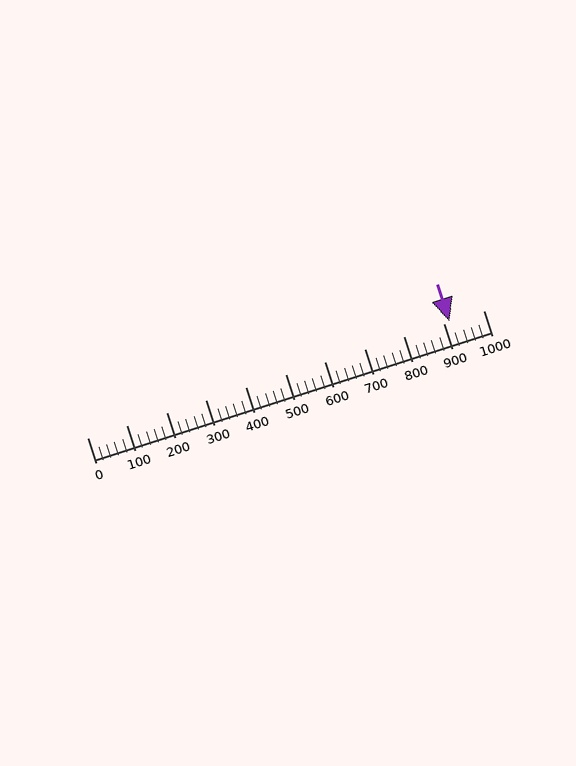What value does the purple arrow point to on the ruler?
The purple arrow points to approximately 914.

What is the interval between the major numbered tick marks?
The major tick marks are spaced 100 units apart.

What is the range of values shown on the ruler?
The ruler shows values from 0 to 1000.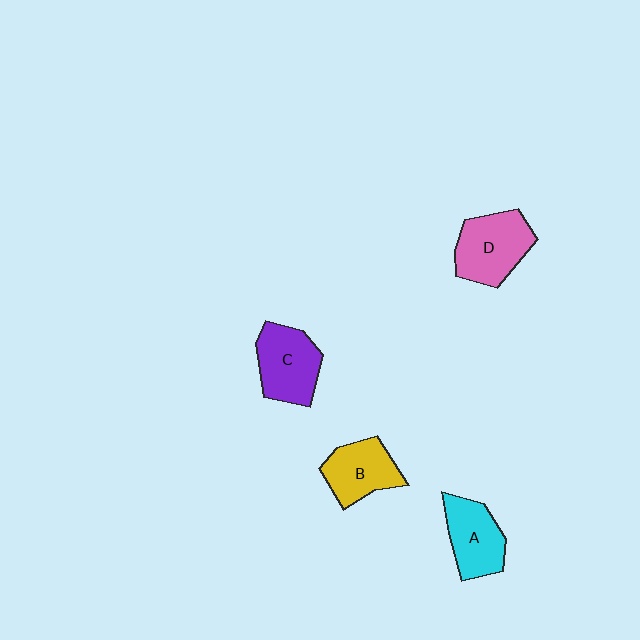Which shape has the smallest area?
Shape B (yellow).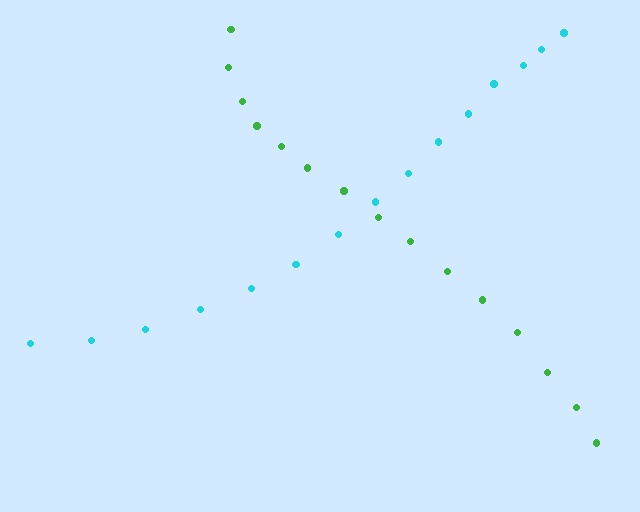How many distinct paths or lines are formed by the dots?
There are 2 distinct paths.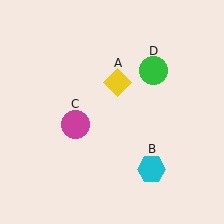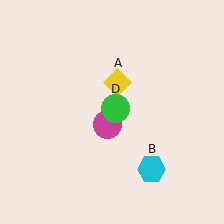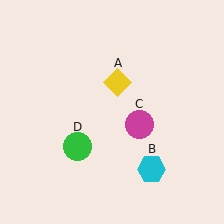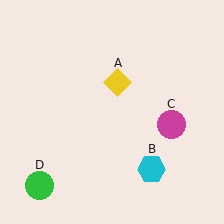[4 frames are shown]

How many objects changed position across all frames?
2 objects changed position: magenta circle (object C), green circle (object D).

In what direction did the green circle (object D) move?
The green circle (object D) moved down and to the left.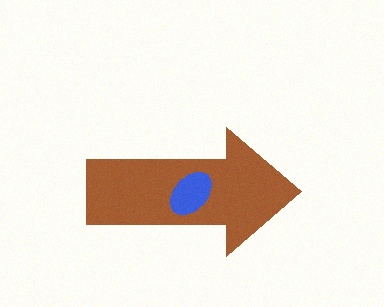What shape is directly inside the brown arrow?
The blue ellipse.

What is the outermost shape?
The brown arrow.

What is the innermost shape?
The blue ellipse.